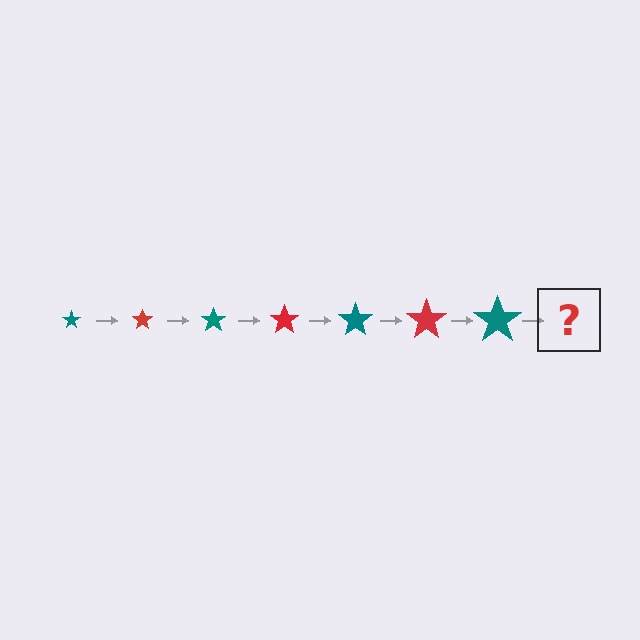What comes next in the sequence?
The next element should be a red star, larger than the previous one.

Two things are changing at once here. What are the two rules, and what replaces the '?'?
The two rules are that the star grows larger each step and the color cycles through teal and red. The '?' should be a red star, larger than the previous one.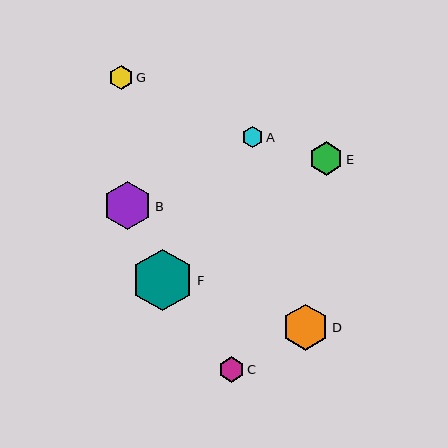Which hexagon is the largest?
Hexagon F is the largest with a size of approximately 62 pixels.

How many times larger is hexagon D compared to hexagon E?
Hexagon D is approximately 1.4 times the size of hexagon E.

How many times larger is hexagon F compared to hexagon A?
Hexagon F is approximately 3.0 times the size of hexagon A.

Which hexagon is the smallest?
Hexagon A is the smallest with a size of approximately 21 pixels.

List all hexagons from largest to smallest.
From largest to smallest: F, B, D, E, C, G, A.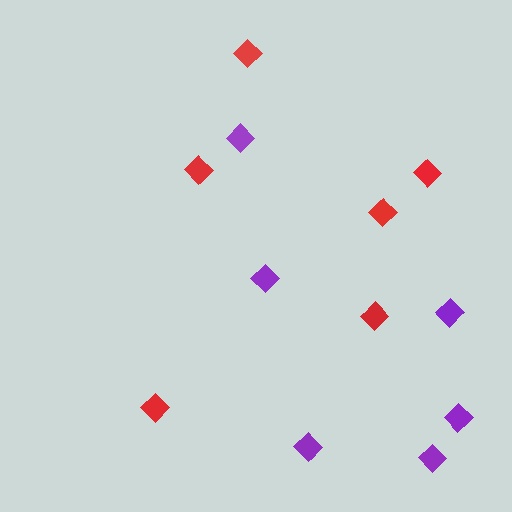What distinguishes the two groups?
There are 2 groups: one group of red diamonds (6) and one group of purple diamonds (6).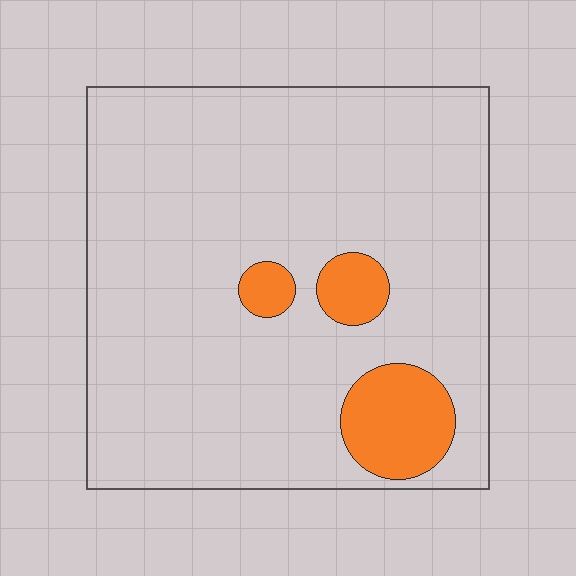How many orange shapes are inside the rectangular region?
3.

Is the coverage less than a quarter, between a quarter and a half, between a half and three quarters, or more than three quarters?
Less than a quarter.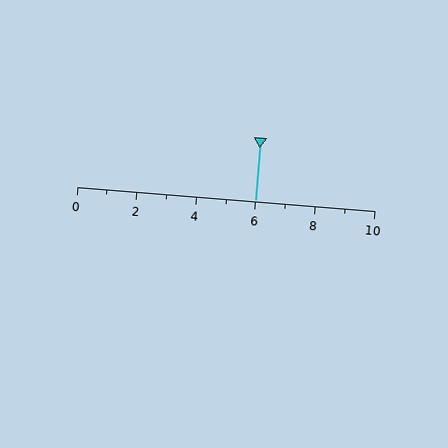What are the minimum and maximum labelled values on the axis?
The axis runs from 0 to 10.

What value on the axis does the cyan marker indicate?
The marker indicates approximately 6.